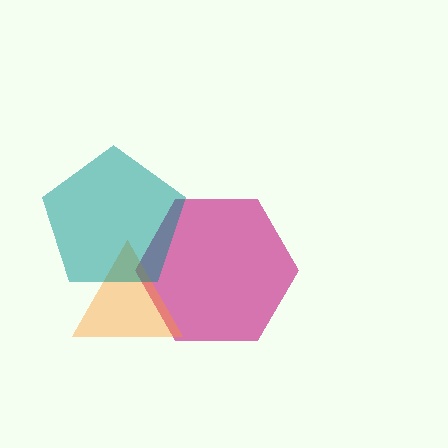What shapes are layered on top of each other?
The layered shapes are: a magenta hexagon, an orange triangle, a teal pentagon.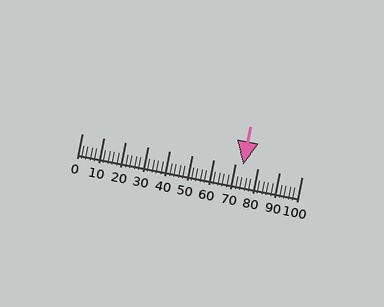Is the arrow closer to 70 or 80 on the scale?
The arrow is closer to 70.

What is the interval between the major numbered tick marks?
The major tick marks are spaced 10 units apart.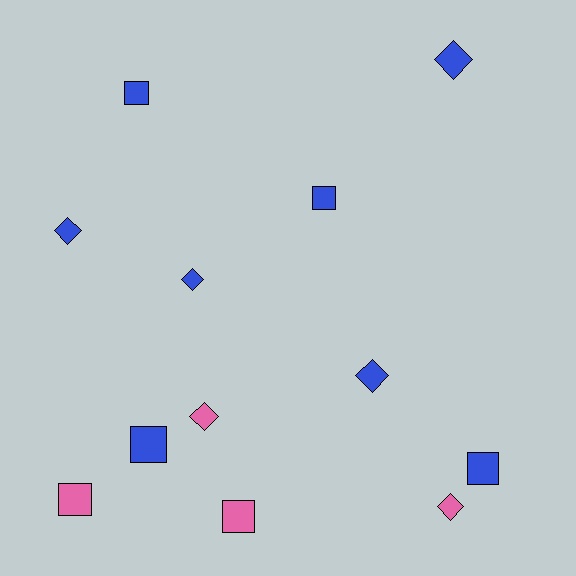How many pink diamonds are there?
There are 2 pink diamonds.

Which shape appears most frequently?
Diamond, with 6 objects.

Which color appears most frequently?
Blue, with 8 objects.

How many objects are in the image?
There are 12 objects.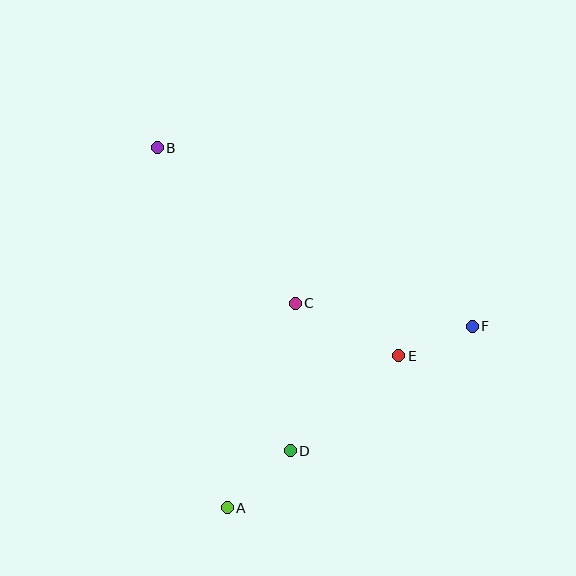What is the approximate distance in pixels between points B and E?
The distance between B and E is approximately 319 pixels.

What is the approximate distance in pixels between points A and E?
The distance between A and E is approximately 229 pixels.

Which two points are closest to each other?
Points E and F are closest to each other.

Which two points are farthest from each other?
Points A and B are farthest from each other.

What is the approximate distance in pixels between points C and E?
The distance between C and E is approximately 116 pixels.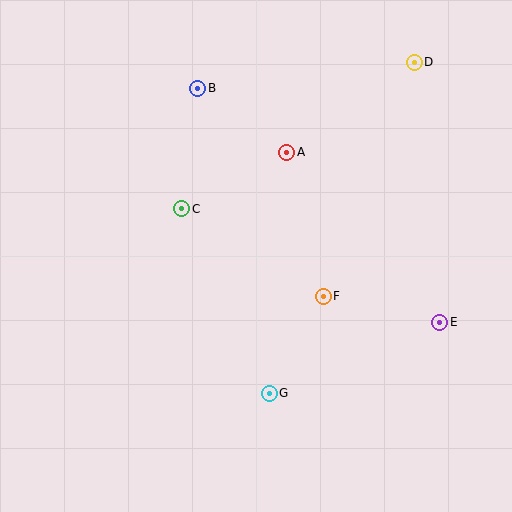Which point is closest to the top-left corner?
Point B is closest to the top-left corner.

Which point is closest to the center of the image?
Point F at (323, 296) is closest to the center.